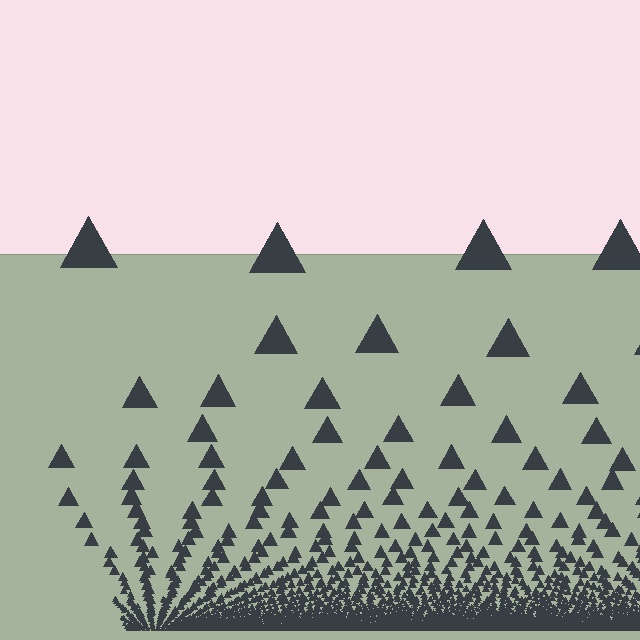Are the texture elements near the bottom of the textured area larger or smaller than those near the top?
Smaller. The gradient is inverted — elements near the bottom are smaller and denser.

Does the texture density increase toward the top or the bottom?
Density increases toward the bottom.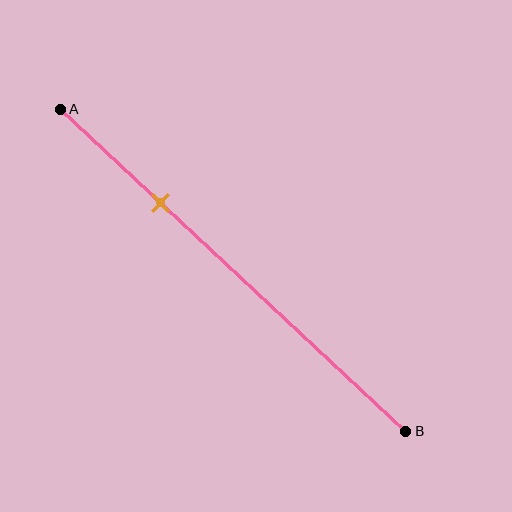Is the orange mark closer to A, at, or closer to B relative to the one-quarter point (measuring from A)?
The orange mark is closer to point B than the one-quarter point of segment AB.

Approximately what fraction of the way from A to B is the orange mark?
The orange mark is approximately 30% of the way from A to B.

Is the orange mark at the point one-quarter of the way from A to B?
No, the mark is at about 30% from A, not at the 25% one-quarter point.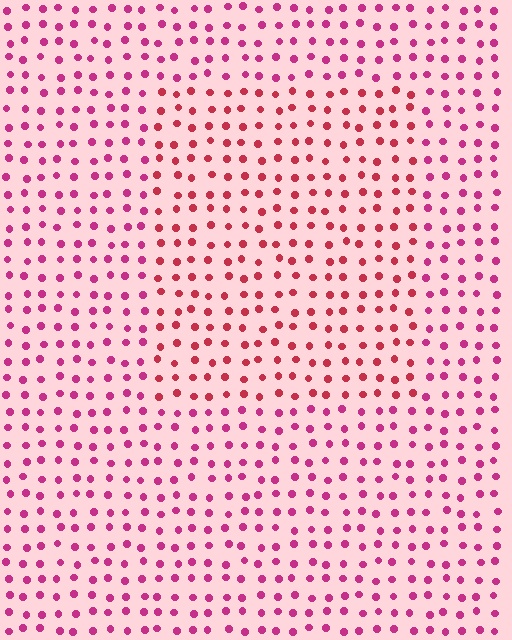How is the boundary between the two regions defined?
The boundary is defined purely by a slight shift in hue (about 26 degrees). Spacing, size, and orientation are identical on both sides.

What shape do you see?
I see a rectangle.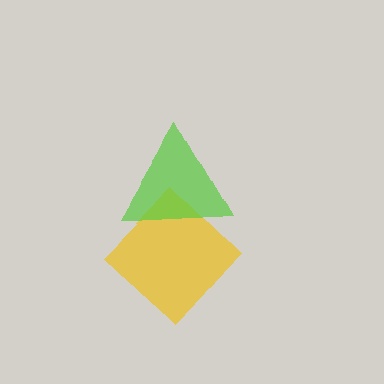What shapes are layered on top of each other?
The layered shapes are: a yellow diamond, a lime triangle.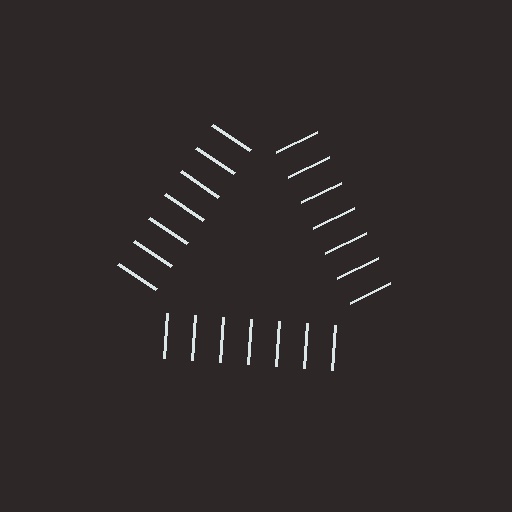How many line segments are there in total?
21 — 7 along each of the 3 edges.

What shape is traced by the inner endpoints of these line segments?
An illusory triangle — the line segments terminate on its edges but no continuous stroke is drawn.